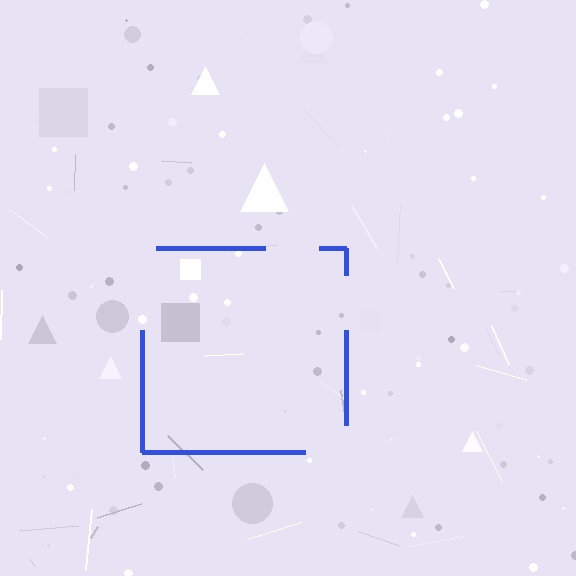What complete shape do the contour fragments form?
The contour fragments form a square.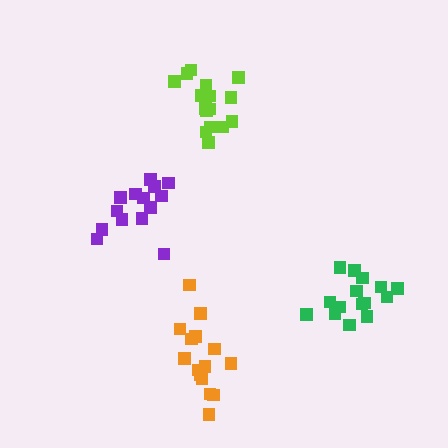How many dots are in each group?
Group 1: 16 dots, Group 2: 15 dots, Group 3: 14 dots, Group 4: 15 dots (60 total).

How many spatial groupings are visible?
There are 4 spatial groupings.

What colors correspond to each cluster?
The clusters are colored: lime, orange, purple, green.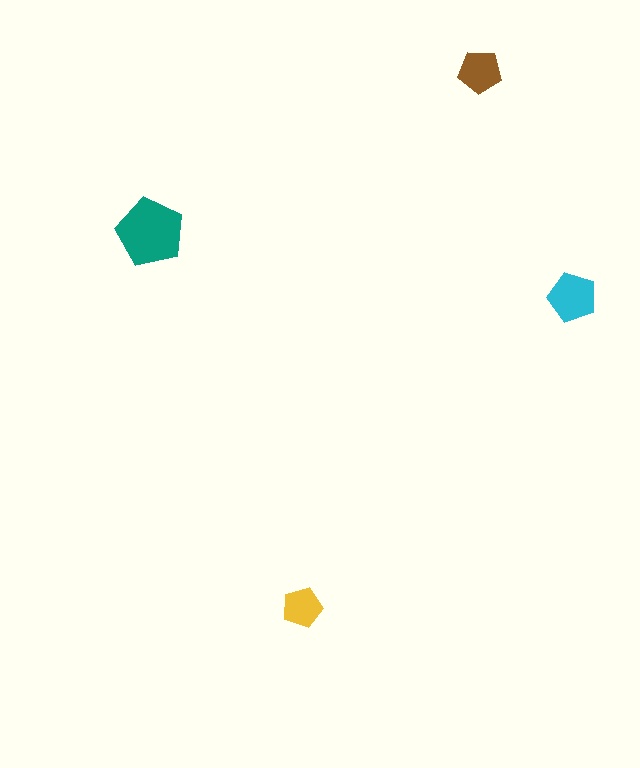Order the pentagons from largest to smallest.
the teal one, the cyan one, the brown one, the yellow one.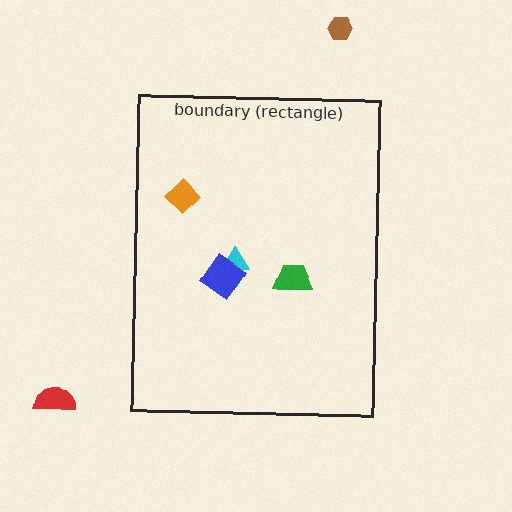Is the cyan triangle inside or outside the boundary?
Inside.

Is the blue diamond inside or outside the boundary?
Inside.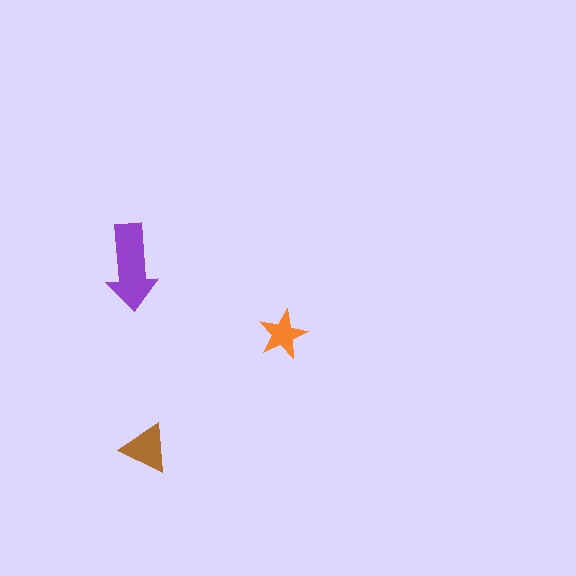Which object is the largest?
The purple arrow.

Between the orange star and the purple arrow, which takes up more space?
The purple arrow.